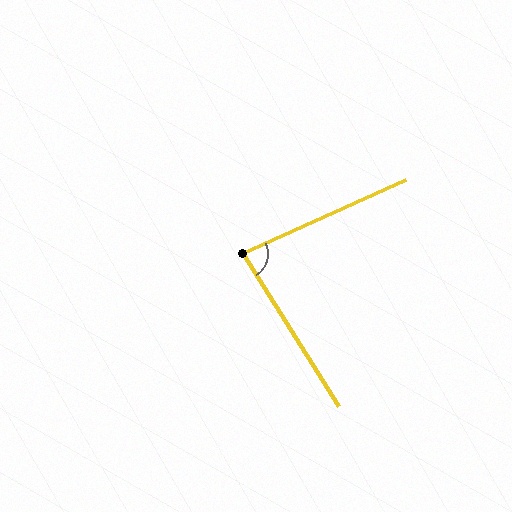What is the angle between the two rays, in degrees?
Approximately 82 degrees.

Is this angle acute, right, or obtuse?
It is acute.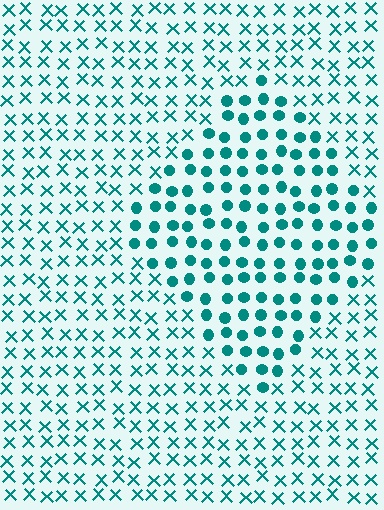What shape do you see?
I see a diamond.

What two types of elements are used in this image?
The image uses circles inside the diamond region and X marks outside it.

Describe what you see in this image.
The image is filled with small teal elements arranged in a uniform grid. A diamond-shaped region contains circles, while the surrounding area contains X marks. The boundary is defined purely by the change in element shape.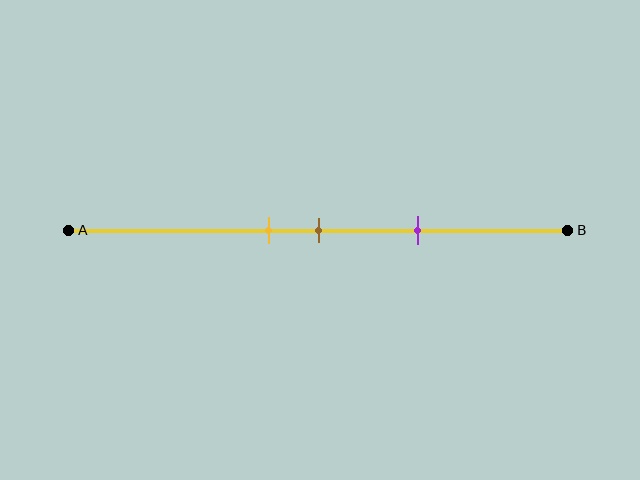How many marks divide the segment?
There are 3 marks dividing the segment.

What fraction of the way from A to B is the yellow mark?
The yellow mark is approximately 40% (0.4) of the way from A to B.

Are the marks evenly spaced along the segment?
Yes, the marks are approximately evenly spaced.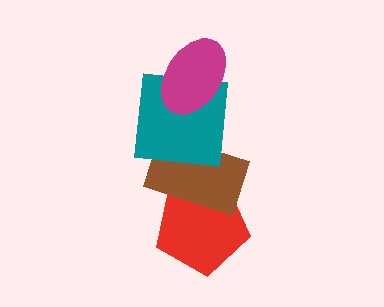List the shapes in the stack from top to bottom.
From top to bottom: the magenta ellipse, the teal square, the brown rectangle, the red pentagon.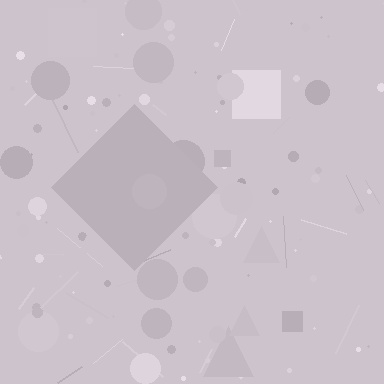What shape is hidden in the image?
A diamond is hidden in the image.